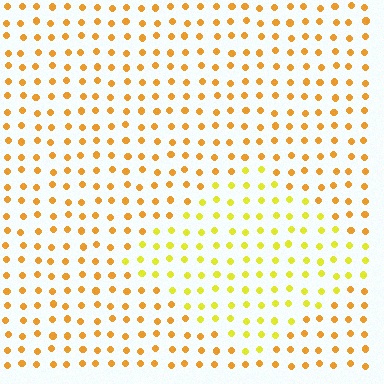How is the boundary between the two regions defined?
The boundary is defined purely by a slight shift in hue (about 28 degrees). Spacing, size, and orientation are identical on both sides.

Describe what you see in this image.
The image is filled with small orange elements in a uniform arrangement. A diamond-shaped region is visible where the elements are tinted to a slightly different hue, forming a subtle color boundary.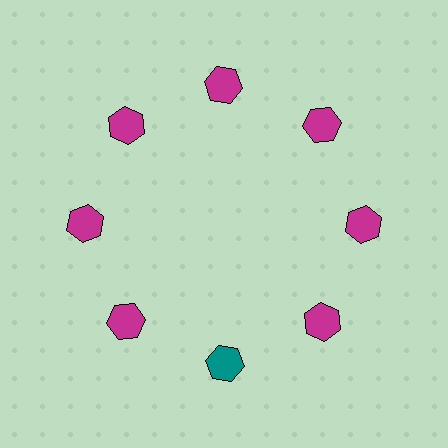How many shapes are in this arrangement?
There are 8 shapes arranged in a ring pattern.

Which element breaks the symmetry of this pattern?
The teal hexagon at roughly the 6 o'clock position breaks the symmetry. All other shapes are magenta hexagons.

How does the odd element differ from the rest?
It has a different color: teal instead of magenta.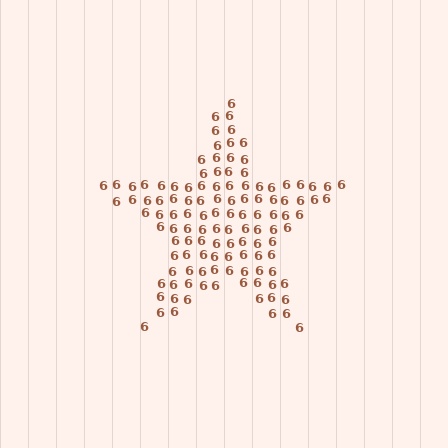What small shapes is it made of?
It is made of small digit 6's.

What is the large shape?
The large shape is a star.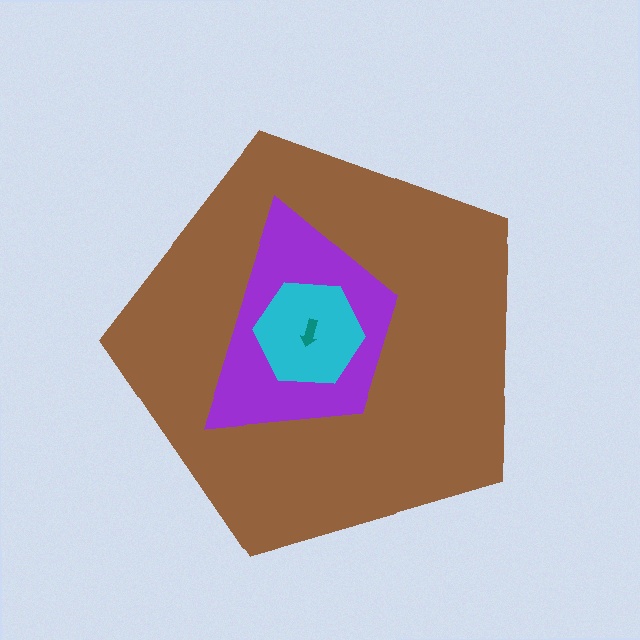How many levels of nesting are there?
4.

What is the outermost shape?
The brown pentagon.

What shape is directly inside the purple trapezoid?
The cyan hexagon.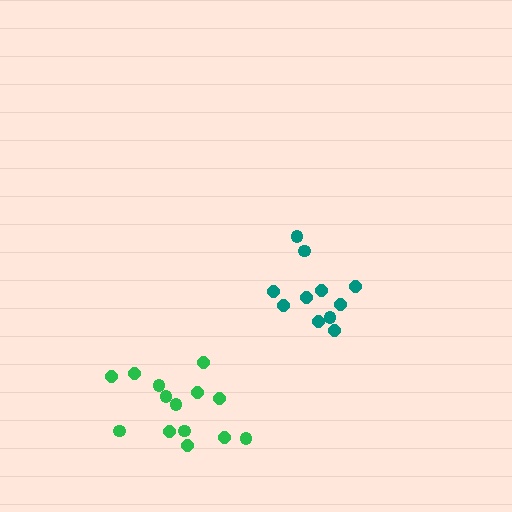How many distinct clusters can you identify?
There are 2 distinct clusters.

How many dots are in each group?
Group 1: 11 dots, Group 2: 14 dots (25 total).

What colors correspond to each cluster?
The clusters are colored: teal, green.